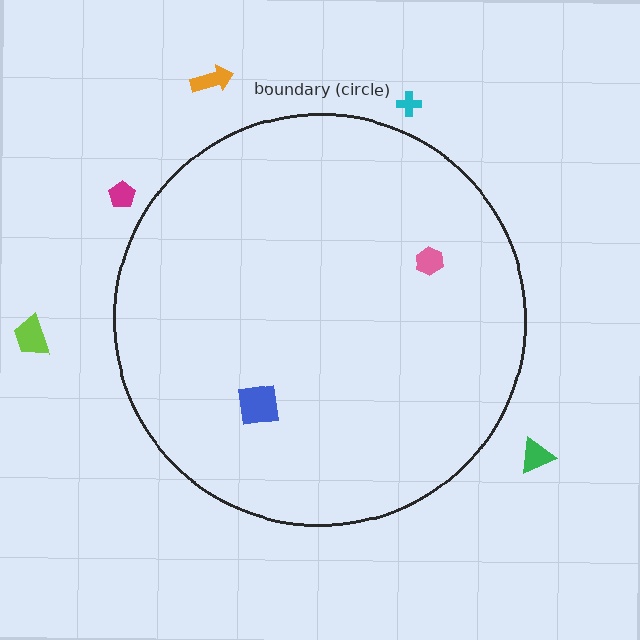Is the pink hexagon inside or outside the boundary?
Inside.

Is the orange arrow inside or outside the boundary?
Outside.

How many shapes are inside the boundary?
2 inside, 5 outside.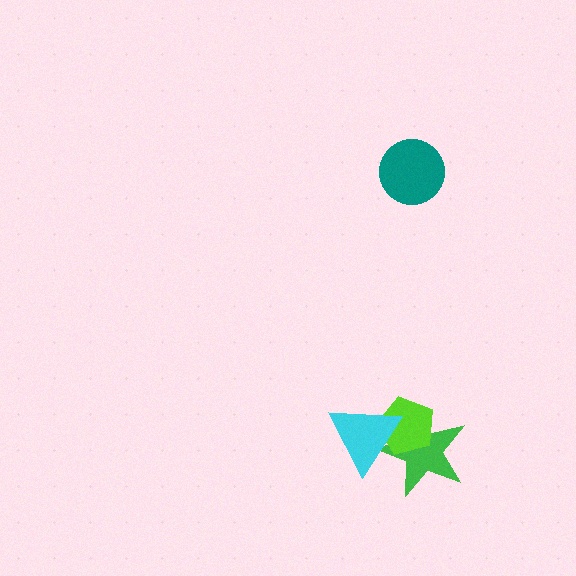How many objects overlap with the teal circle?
0 objects overlap with the teal circle.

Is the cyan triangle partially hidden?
No, no other shape covers it.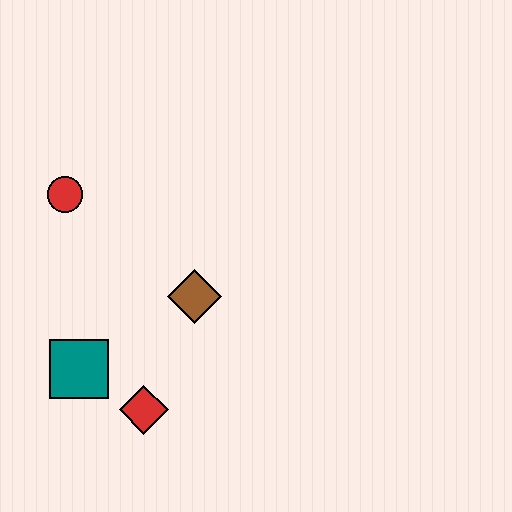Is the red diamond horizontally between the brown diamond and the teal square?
Yes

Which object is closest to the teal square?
The red diamond is closest to the teal square.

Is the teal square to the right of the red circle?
Yes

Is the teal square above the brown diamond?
No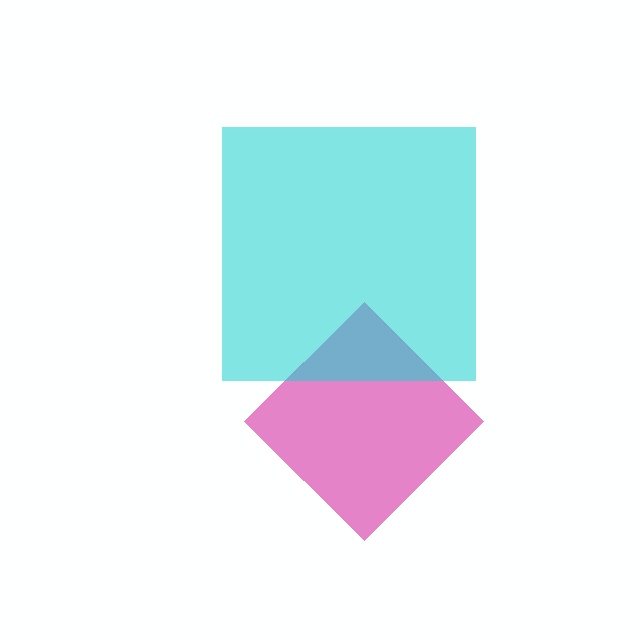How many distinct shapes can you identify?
There are 2 distinct shapes: a magenta diamond, a cyan square.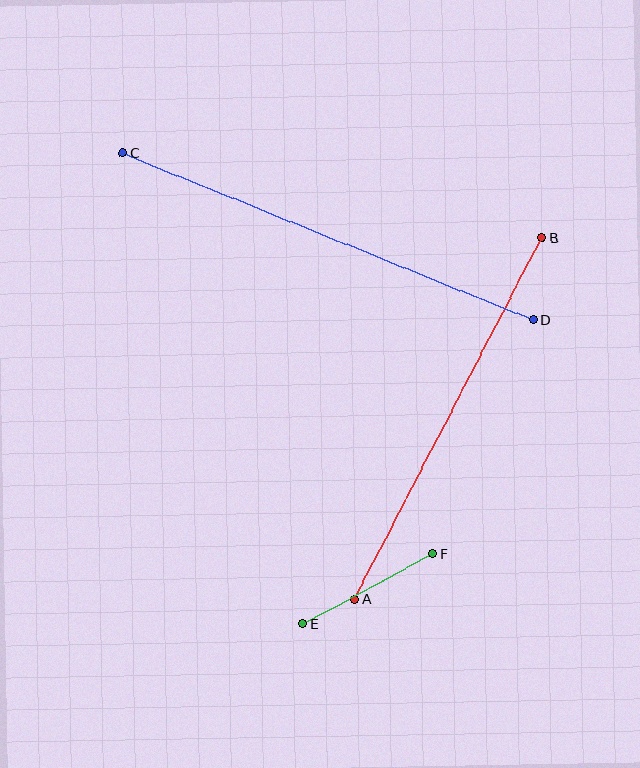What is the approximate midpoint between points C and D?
The midpoint is at approximately (328, 236) pixels.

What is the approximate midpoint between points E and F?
The midpoint is at approximately (368, 589) pixels.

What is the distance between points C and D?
The distance is approximately 443 pixels.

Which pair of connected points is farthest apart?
Points C and D are farthest apart.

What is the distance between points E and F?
The distance is approximately 148 pixels.